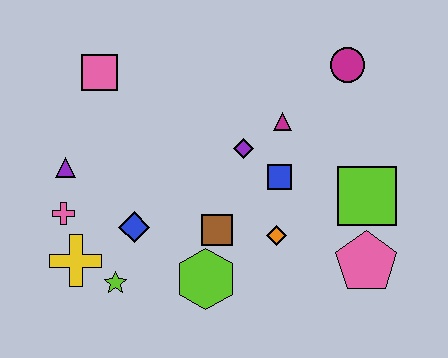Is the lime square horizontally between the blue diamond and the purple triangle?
No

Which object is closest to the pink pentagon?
The lime square is closest to the pink pentagon.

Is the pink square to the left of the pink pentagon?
Yes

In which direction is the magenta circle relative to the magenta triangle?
The magenta circle is to the right of the magenta triangle.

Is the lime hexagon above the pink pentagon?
No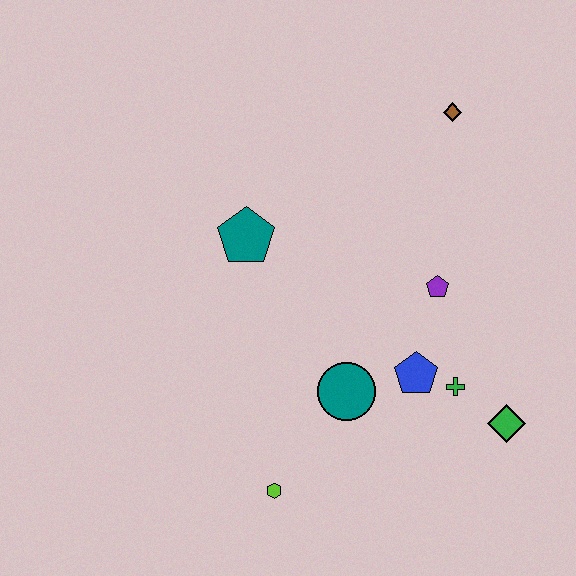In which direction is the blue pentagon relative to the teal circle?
The blue pentagon is to the right of the teal circle.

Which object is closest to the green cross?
The blue pentagon is closest to the green cross.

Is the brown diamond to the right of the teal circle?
Yes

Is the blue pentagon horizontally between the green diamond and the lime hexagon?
Yes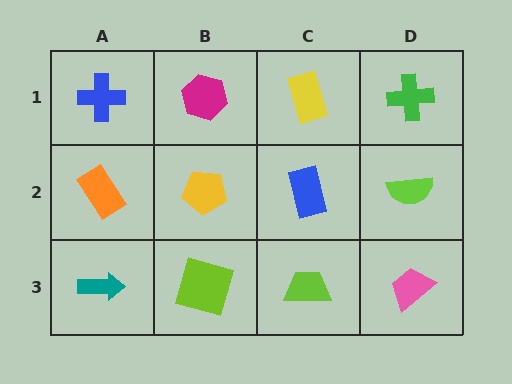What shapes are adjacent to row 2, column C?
A yellow rectangle (row 1, column C), a lime trapezoid (row 3, column C), a yellow pentagon (row 2, column B), a lime semicircle (row 2, column D).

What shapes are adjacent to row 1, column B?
A yellow pentagon (row 2, column B), a blue cross (row 1, column A), a yellow rectangle (row 1, column C).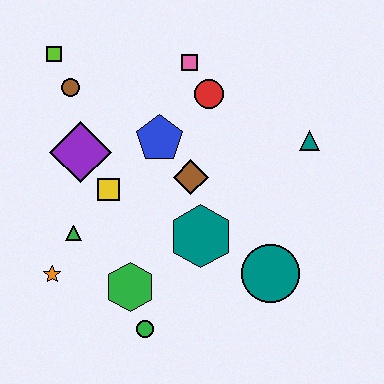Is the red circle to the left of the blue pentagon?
No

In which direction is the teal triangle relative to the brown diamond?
The teal triangle is to the right of the brown diamond.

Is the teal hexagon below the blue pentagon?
Yes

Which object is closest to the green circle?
The green hexagon is closest to the green circle.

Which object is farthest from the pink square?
The green circle is farthest from the pink square.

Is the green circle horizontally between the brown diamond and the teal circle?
No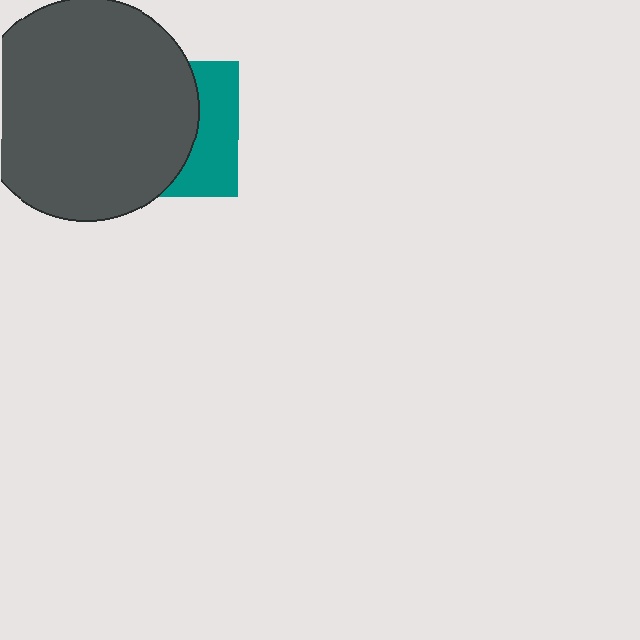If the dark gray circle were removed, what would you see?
You would see the complete teal square.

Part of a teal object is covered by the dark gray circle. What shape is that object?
It is a square.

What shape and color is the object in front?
The object in front is a dark gray circle.